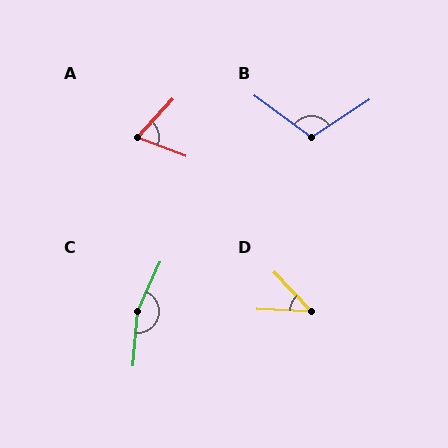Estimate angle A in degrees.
Approximately 68 degrees.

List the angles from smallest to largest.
D (45°), A (68°), B (110°), C (161°).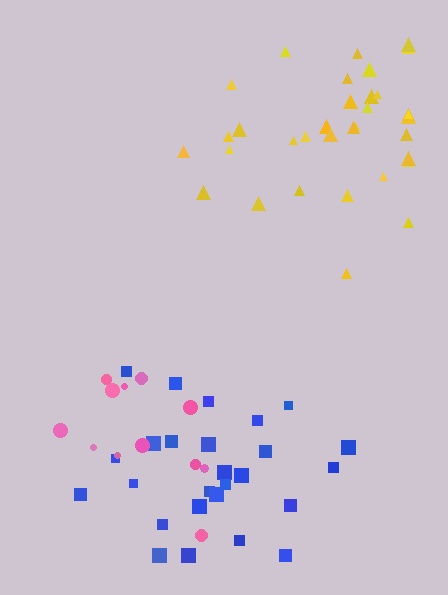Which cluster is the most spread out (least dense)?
Pink.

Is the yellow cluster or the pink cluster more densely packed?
Yellow.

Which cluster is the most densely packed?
Yellow.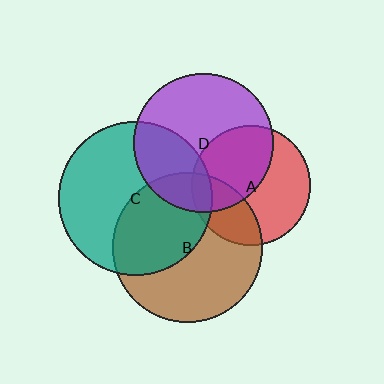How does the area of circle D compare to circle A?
Approximately 1.4 times.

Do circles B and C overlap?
Yes.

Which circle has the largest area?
Circle C (teal).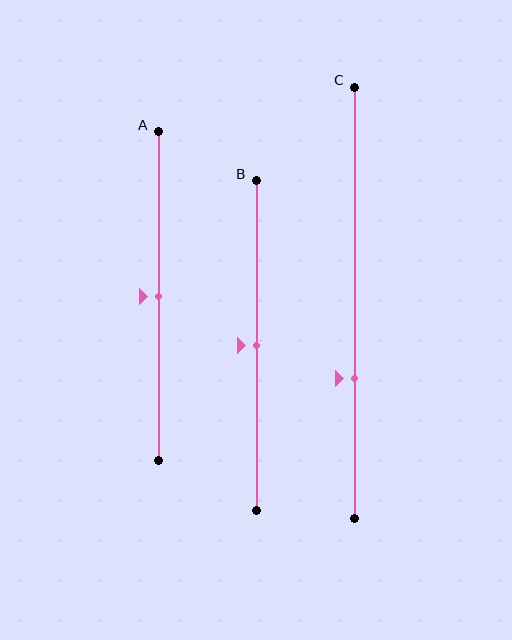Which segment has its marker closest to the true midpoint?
Segment A has its marker closest to the true midpoint.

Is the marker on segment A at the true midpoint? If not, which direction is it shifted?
Yes, the marker on segment A is at the true midpoint.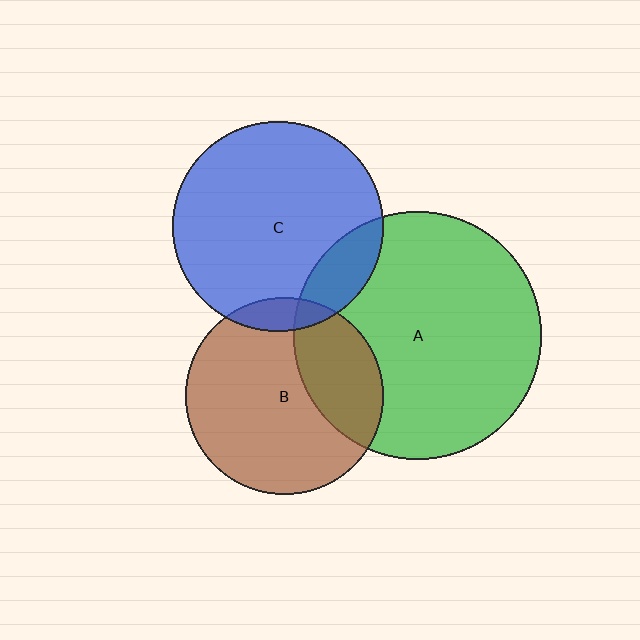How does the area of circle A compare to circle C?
Approximately 1.4 times.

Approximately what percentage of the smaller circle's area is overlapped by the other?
Approximately 30%.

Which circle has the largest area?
Circle A (green).